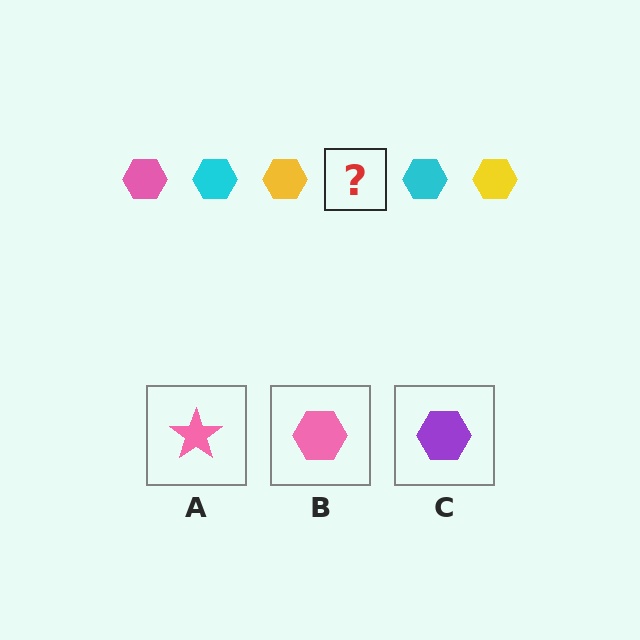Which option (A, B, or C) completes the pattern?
B.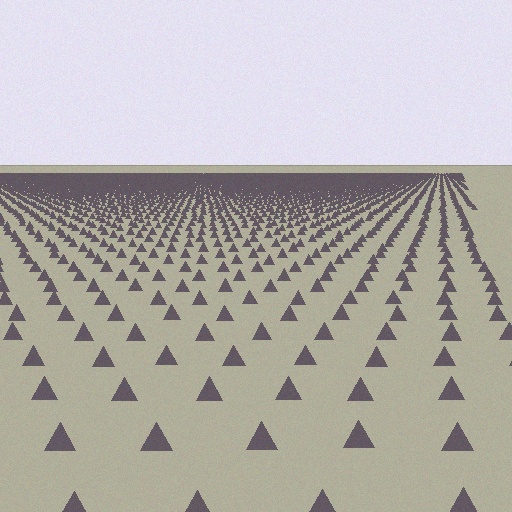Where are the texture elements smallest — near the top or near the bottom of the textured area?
Near the top.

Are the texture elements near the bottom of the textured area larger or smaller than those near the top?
Larger. Near the bottom, elements are closer to the viewer and appear at a bigger on-screen size.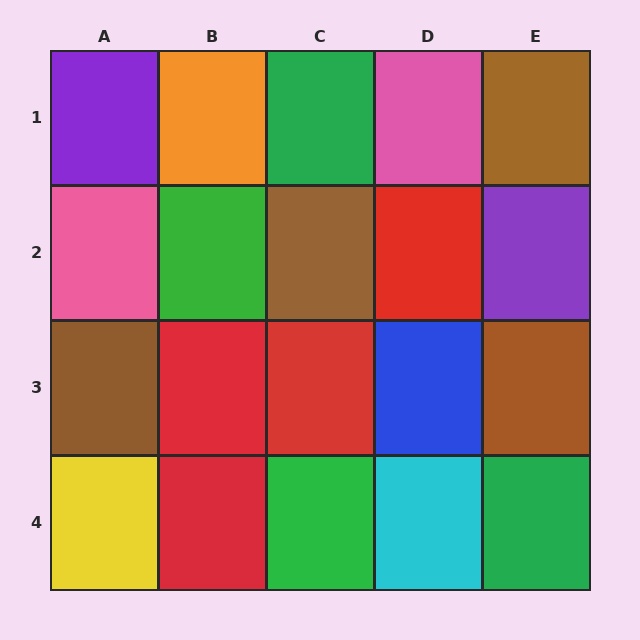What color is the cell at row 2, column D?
Red.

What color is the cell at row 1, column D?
Pink.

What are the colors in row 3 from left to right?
Brown, red, red, blue, brown.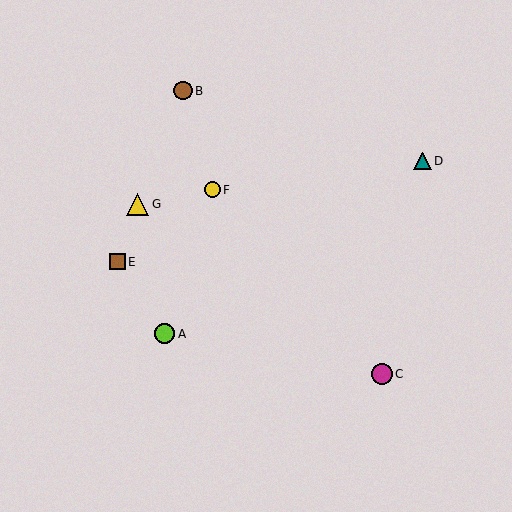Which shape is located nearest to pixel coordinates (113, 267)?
The brown square (labeled E) at (118, 262) is nearest to that location.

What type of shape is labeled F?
Shape F is a yellow circle.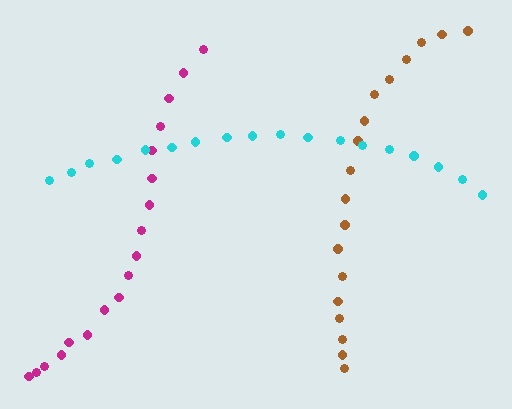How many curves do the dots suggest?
There are 3 distinct paths.